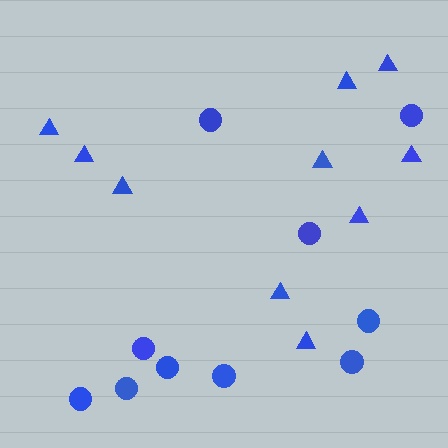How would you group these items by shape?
There are 2 groups: one group of triangles (10) and one group of circles (10).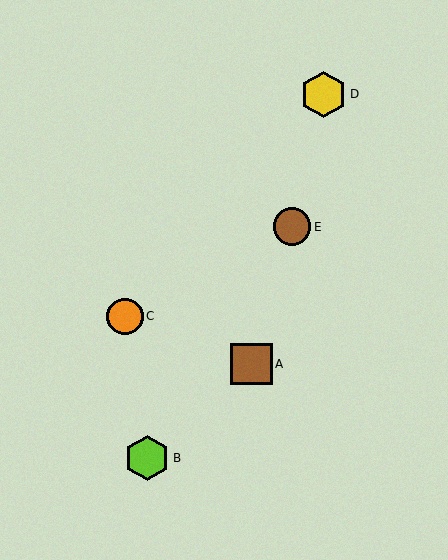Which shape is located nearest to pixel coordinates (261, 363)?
The brown square (labeled A) at (252, 364) is nearest to that location.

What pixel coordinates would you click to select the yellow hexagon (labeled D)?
Click at (324, 95) to select the yellow hexagon D.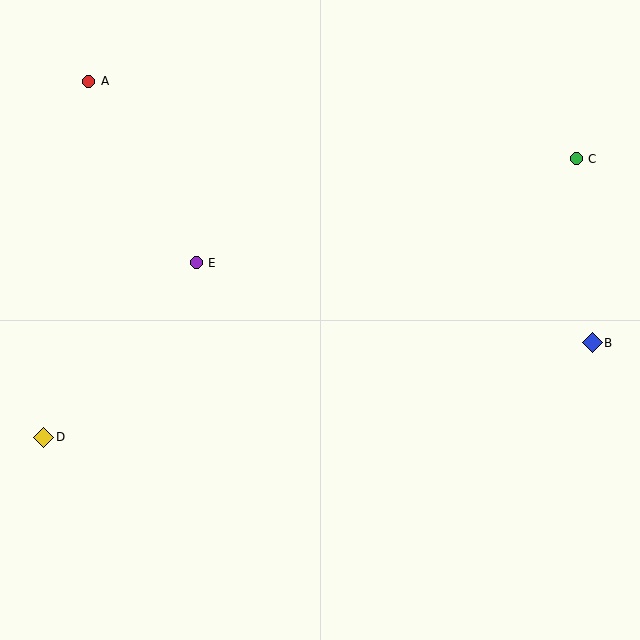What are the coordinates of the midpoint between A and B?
The midpoint between A and B is at (341, 212).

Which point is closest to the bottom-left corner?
Point D is closest to the bottom-left corner.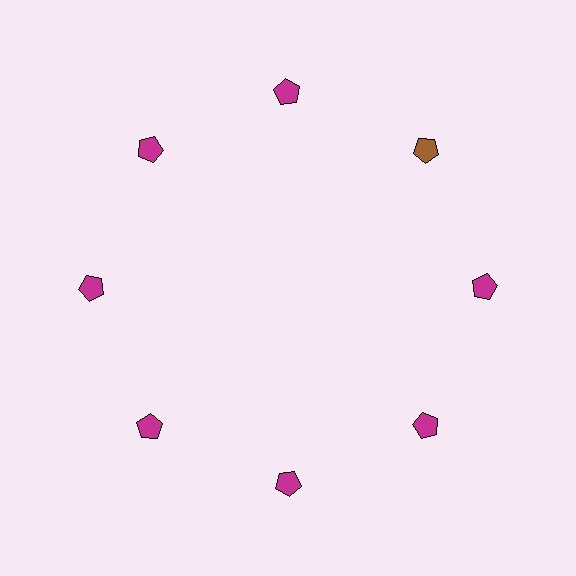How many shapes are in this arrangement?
There are 8 shapes arranged in a ring pattern.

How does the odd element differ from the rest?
It has a different color: brown instead of magenta.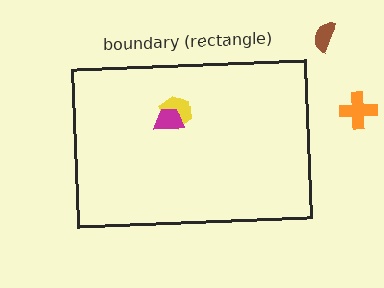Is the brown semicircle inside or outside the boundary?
Outside.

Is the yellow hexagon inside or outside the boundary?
Inside.